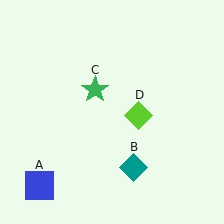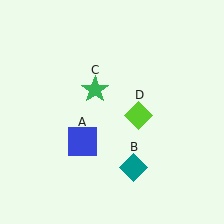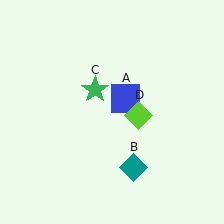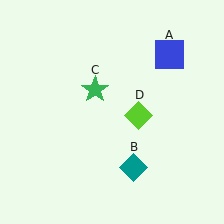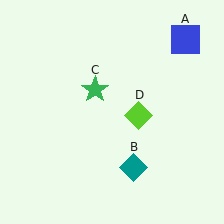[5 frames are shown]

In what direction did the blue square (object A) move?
The blue square (object A) moved up and to the right.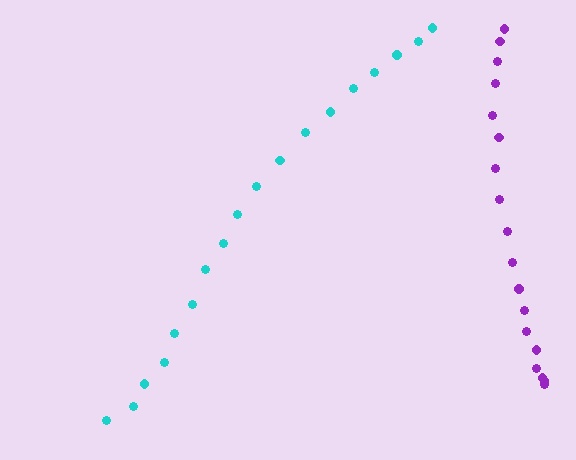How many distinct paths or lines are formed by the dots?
There are 2 distinct paths.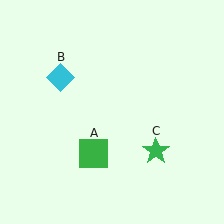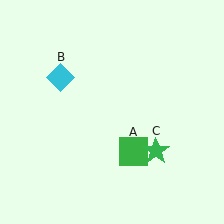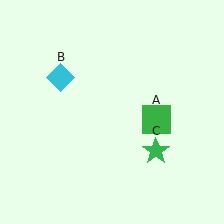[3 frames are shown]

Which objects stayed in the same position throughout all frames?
Cyan diamond (object B) and green star (object C) remained stationary.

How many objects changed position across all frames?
1 object changed position: green square (object A).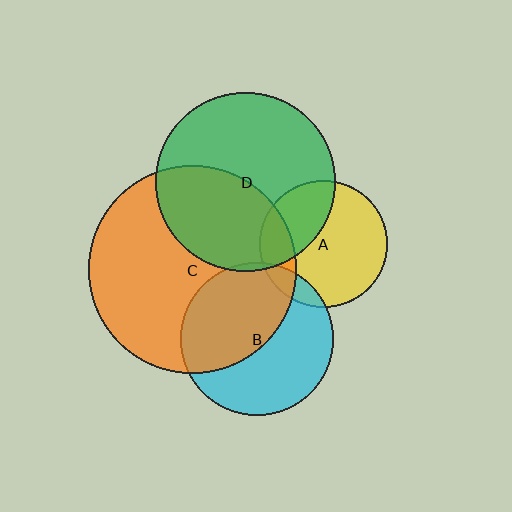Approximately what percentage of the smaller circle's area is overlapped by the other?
Approximately 35%.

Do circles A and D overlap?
Yes.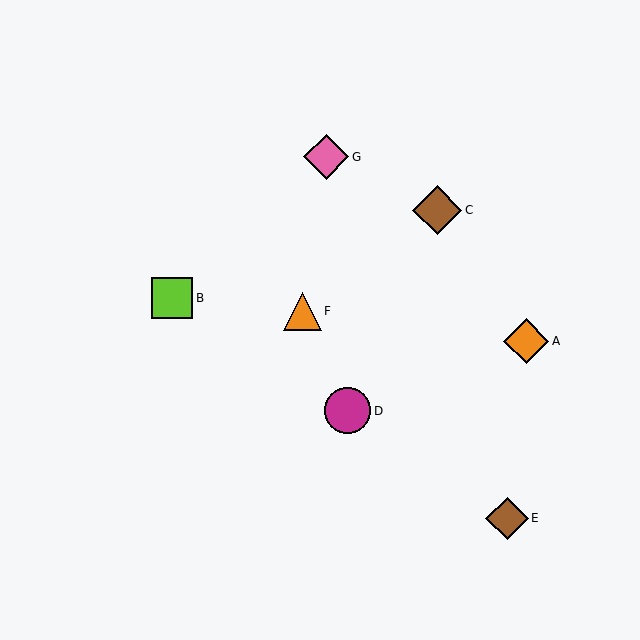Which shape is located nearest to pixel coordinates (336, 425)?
The magenta circle (labeled D) at (348, 411) is nearest to that location.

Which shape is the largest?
The brown diamond (labeled C) is the largest.